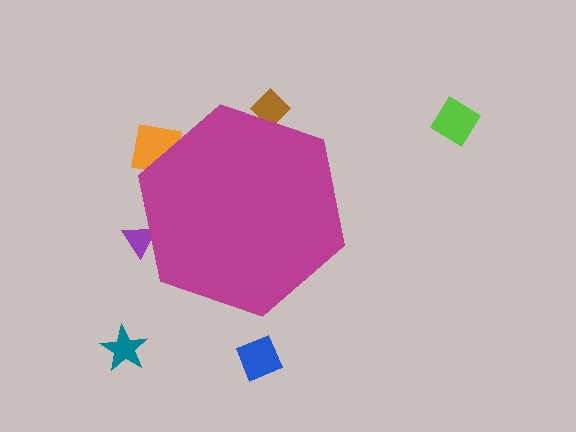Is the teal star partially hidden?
No, the teal star is fully visible.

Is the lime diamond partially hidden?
No, the lime diamond is fully visible.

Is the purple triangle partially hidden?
Yes, the purple triangle is partially hidden behind the magenta hexagon.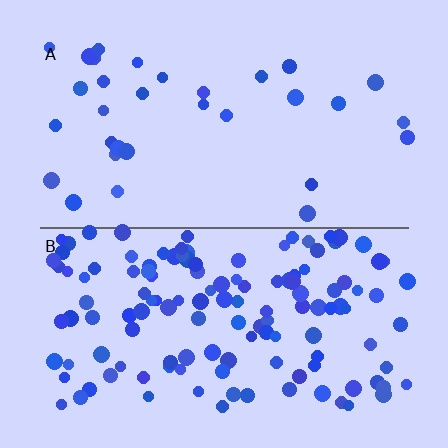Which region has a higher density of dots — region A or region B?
B (the bottom).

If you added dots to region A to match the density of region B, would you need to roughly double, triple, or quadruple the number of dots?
Approximately quadruple.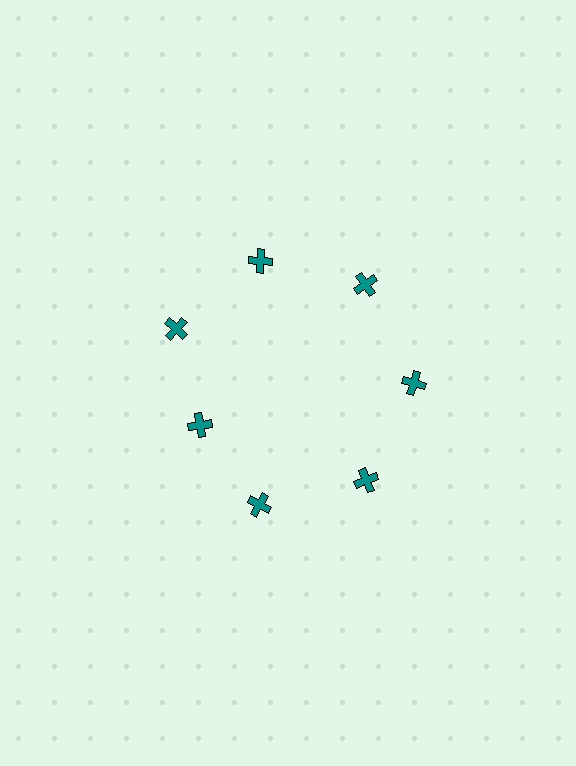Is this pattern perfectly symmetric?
No. The 7 teal crosses are arranged in a ring, but one element near the 8 o'clock position is pulled inward toward the center, breaking the 7-fold rotational symmetry.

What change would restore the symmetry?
The symmetry would be restored by moving it outward, back onto the ring so that all 7 crosses sit at equal angles and equal distance from the center.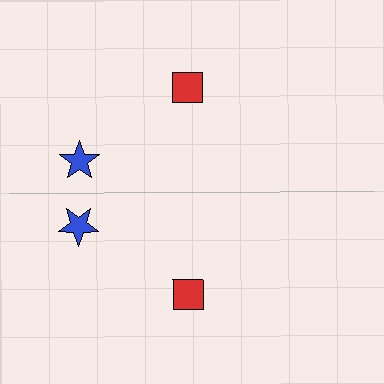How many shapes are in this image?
There are 4 shapes in this image.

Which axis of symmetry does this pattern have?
The pattern has a horizontal axis of symmetry running through the center of the image.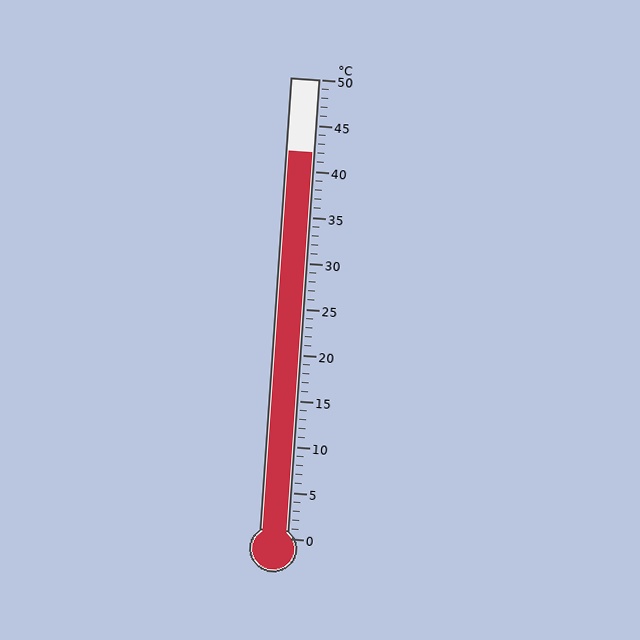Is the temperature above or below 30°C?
The temperature is above 30°C.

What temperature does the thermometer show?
The thermometer shows approximately 42°C.